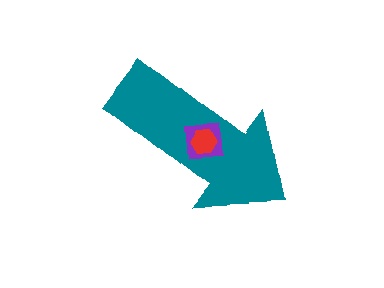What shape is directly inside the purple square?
The red hexagon.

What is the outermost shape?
The teal arrow.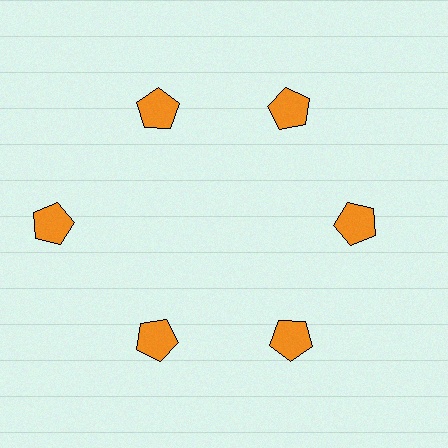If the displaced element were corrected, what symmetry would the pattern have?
It would have 6-fold rotational symmetry — the pattern would map onto itself every 60 degrees.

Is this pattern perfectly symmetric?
No. The 6 orange pentagons are arranged in a ring, but one element near the 9 o'clock position is pushed outward from the center, breaking the 6-fold rotational symmetry.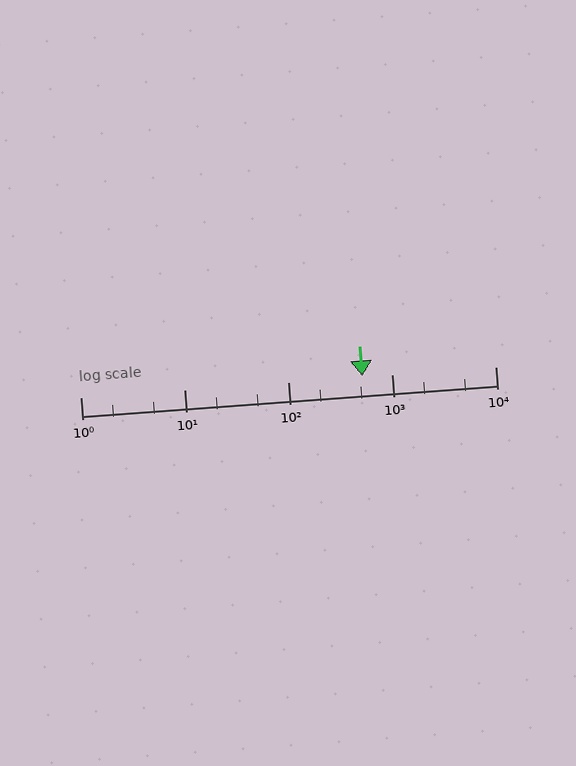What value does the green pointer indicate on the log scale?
The pointer indicates approximately 520.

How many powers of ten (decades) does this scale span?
The scale spans 4 decades, from 1 to 10000.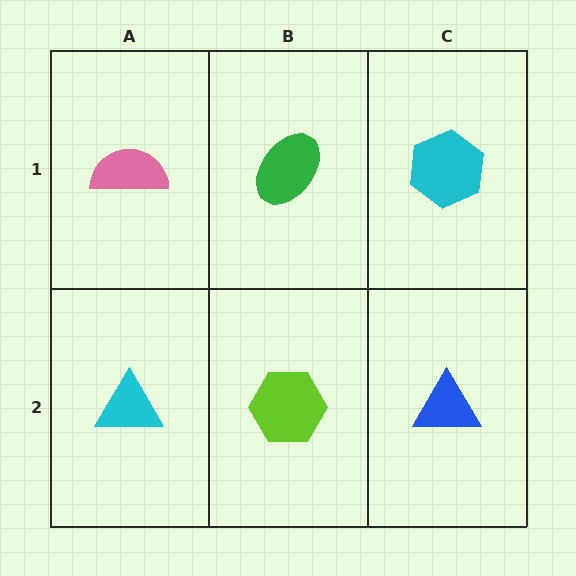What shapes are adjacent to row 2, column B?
A green ellipse (row 1, column B), a cyan triangle (row 2, column A), a blue triangle (row 2, column C).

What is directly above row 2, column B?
A green ellipse.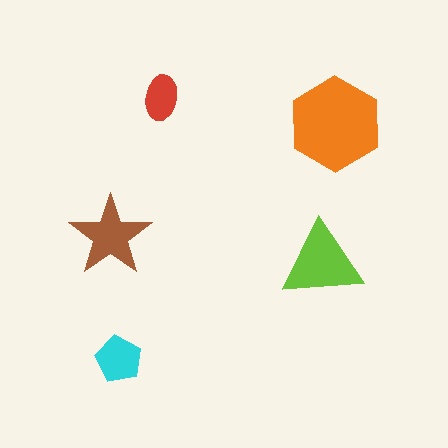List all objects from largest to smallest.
The orange hexagon, the lime triangle, the brown star, the cyan pentagon, the red ellipse.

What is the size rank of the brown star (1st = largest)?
3rd.